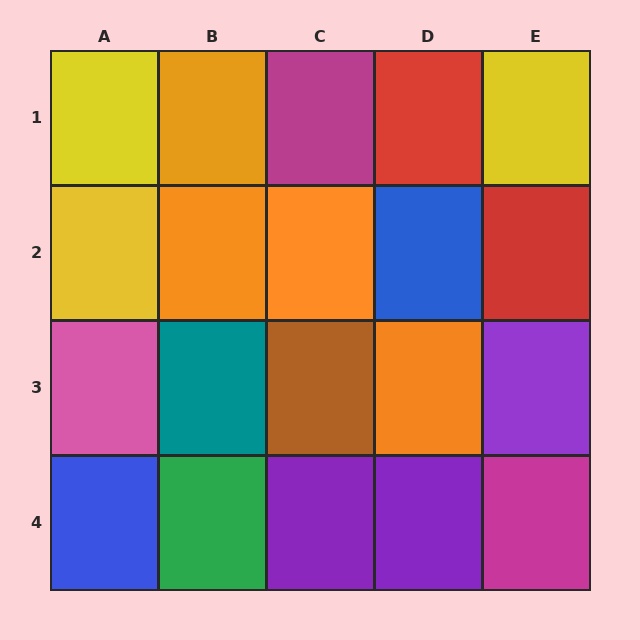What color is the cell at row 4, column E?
Magenta.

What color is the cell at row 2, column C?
Orange.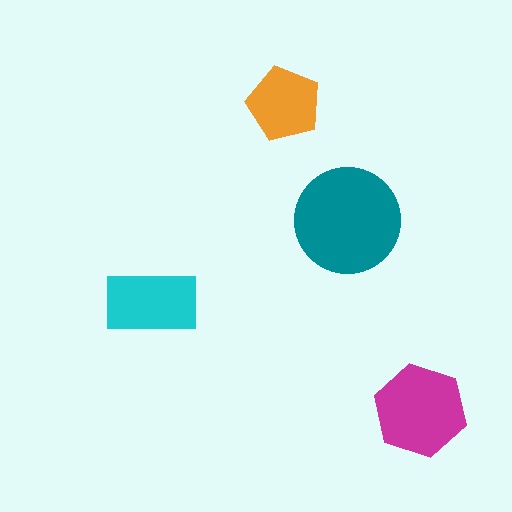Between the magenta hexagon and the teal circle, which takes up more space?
The teal circle.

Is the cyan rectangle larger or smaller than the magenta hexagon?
Smaller.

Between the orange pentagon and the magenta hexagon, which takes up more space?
The magenta hexagon.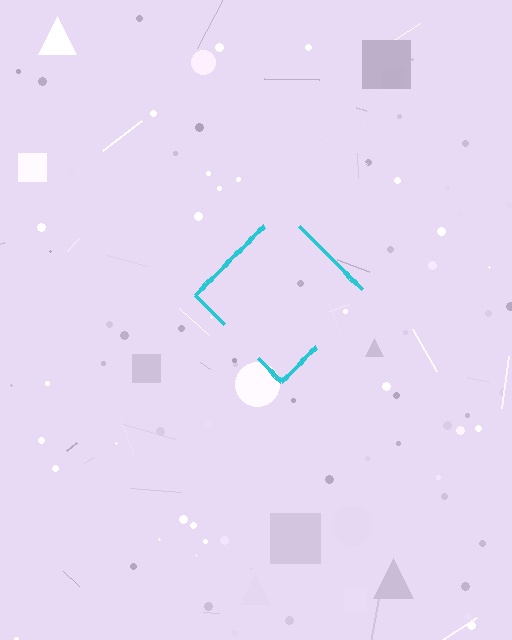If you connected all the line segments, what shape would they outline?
They would outline a diamond.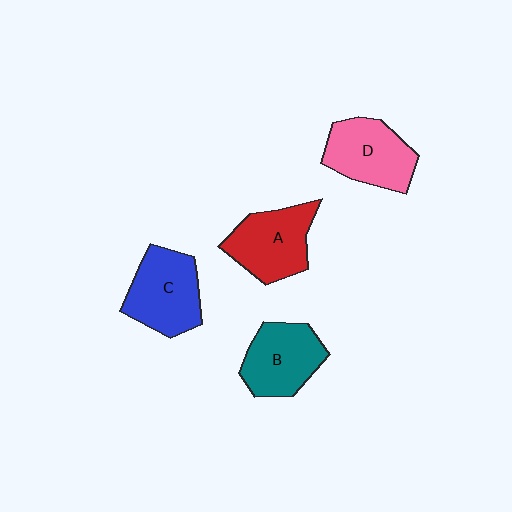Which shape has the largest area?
Shape C (blue).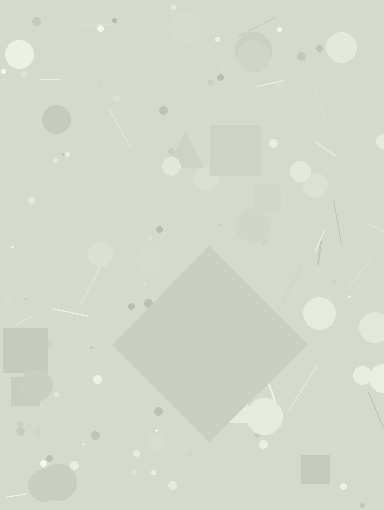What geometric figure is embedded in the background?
A diamond is embedded in the background.